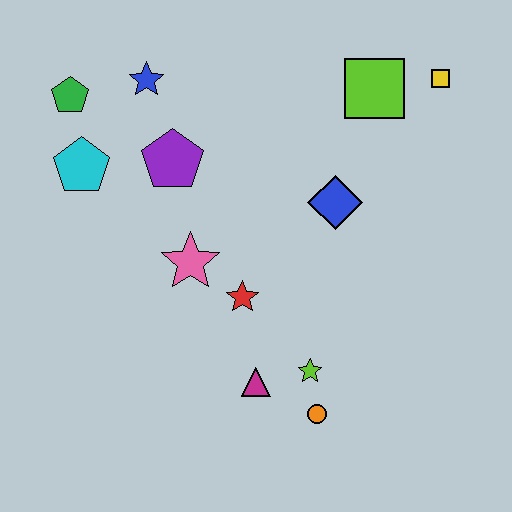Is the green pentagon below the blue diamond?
No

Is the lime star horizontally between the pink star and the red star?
No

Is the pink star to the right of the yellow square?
No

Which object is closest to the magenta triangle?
The lime star is closest to the magenta triangle.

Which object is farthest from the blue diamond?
The green pentagon is farthest from the blue diamond.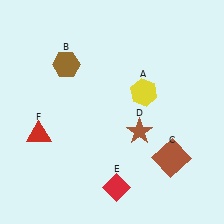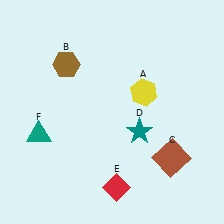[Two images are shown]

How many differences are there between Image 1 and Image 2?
There are 2 differences between the two images.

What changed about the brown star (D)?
In Image 1, D is brown. In Image 2, it changed to teal.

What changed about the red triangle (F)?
In Image 1, F is red. In Image 2, it changed to teal.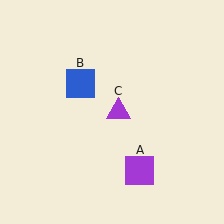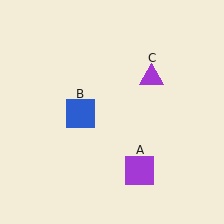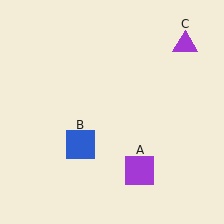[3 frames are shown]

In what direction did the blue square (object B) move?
The blue square (object B) moved down.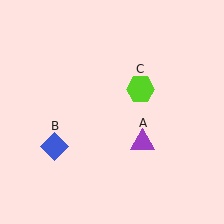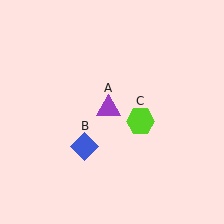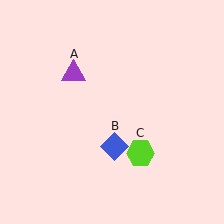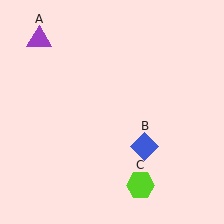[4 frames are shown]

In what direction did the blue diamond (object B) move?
The blue diamond (object B) moved right.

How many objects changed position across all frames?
3 objects changed position: purple triangle (object A), blue diamond (object B), lime hexagon (object C).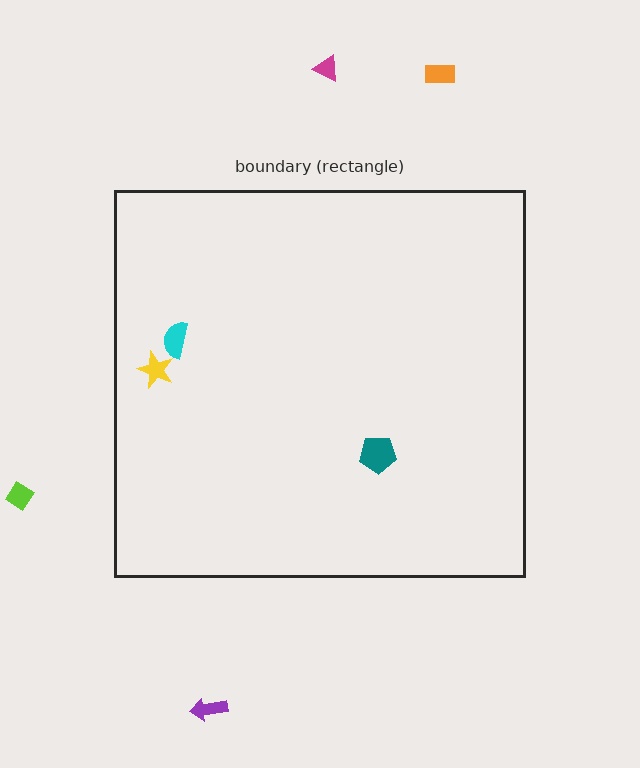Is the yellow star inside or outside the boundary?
Inside.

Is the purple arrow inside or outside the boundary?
Outside.